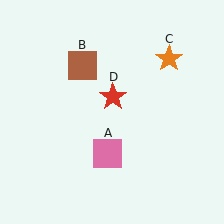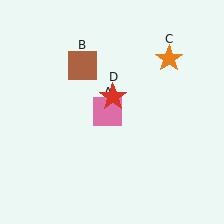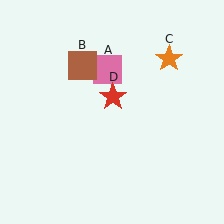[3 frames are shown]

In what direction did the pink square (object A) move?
The pink square (object A) moved up.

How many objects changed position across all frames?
1 object changed position: pink square (object A).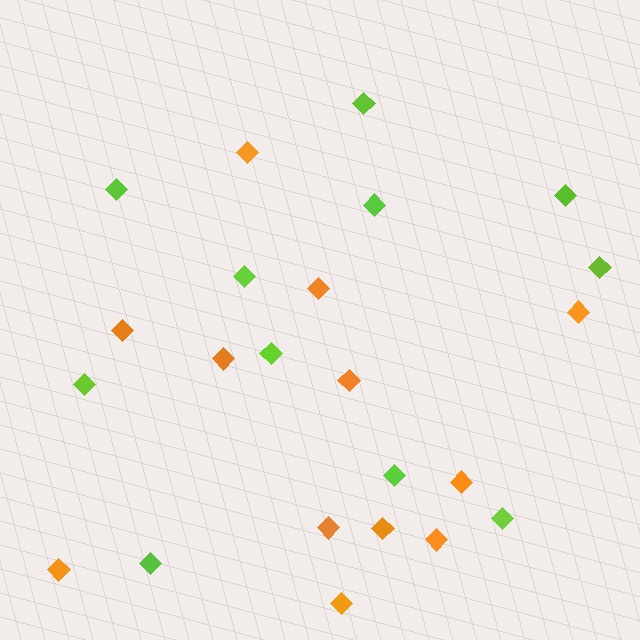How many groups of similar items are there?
There are 2 groups: one group of orange diamonds (12) and one group of lime diamonds (11).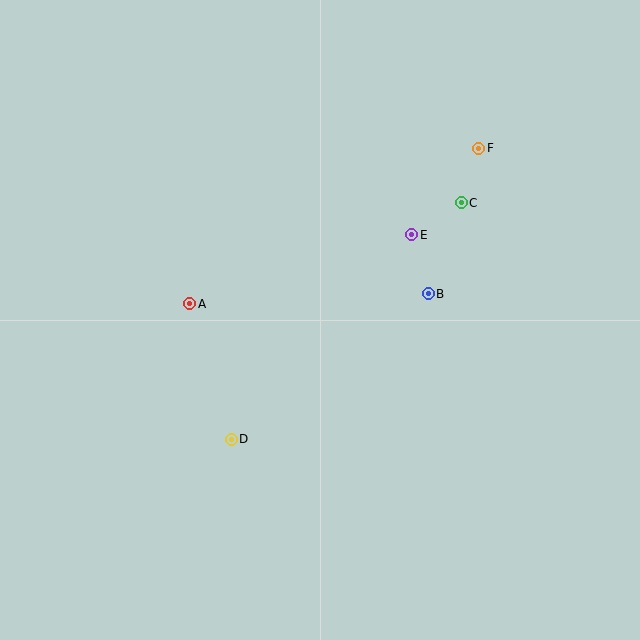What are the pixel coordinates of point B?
Point B is at (428, 294).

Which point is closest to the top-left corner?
Point A is closest to the top-left corner.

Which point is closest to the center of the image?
Point B at (428, 294) is closest to the center.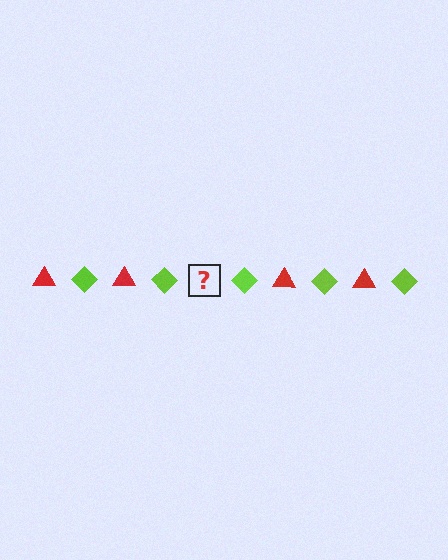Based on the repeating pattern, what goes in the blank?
The blank should be a red triangle.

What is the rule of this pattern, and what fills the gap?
The rule is that the pattern alternates between red triangle and lime diamond. The gap should be filled with a red triangle.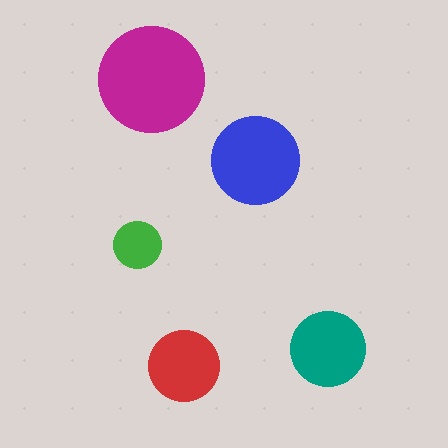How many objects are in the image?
There are 5 objects in the image.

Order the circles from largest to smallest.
the magenta one, the blue one, the teal one, the red one, the green one.